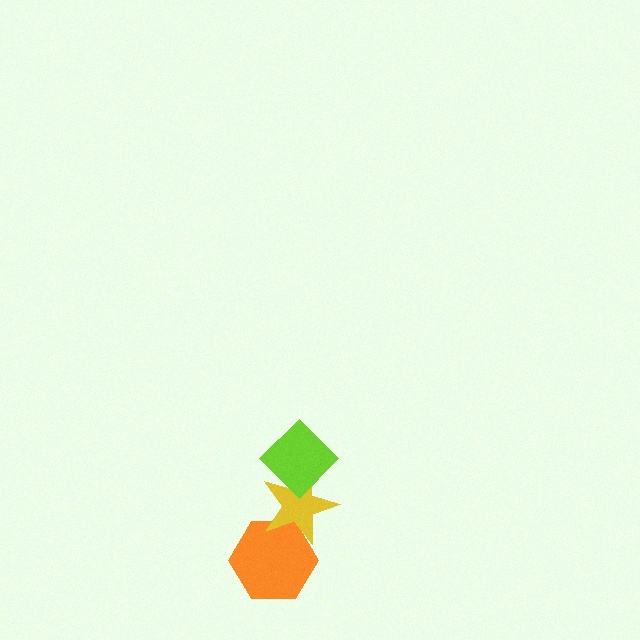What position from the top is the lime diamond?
The lime diamond is 1st from the top.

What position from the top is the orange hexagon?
The orange hexagon is 3rd from the top.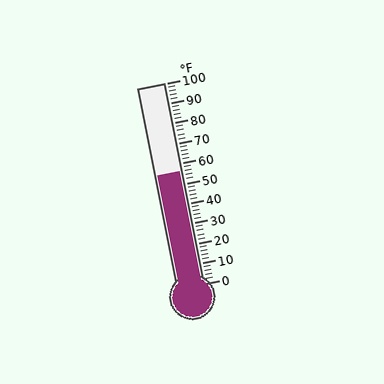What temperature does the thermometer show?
The thermometer shows approximately 56°F.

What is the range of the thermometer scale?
The thermometer scale ranges from 0°F to 100°F.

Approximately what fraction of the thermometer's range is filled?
The thermometer is filled to approximately 55% of its range.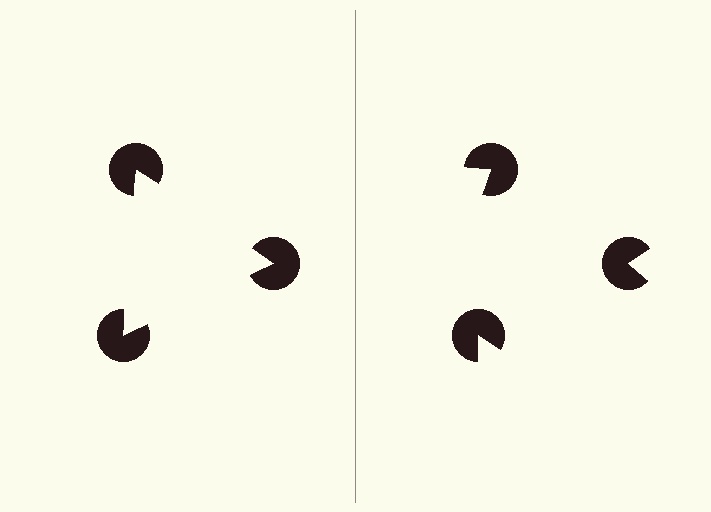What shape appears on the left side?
An illusory triangle.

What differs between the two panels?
The pac-man discs are positioned identically on both sides; only the wedge orientations differ. On the left they align to a triangle; on the right they are misaligned.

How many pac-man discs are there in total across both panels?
6 — 3 on each side.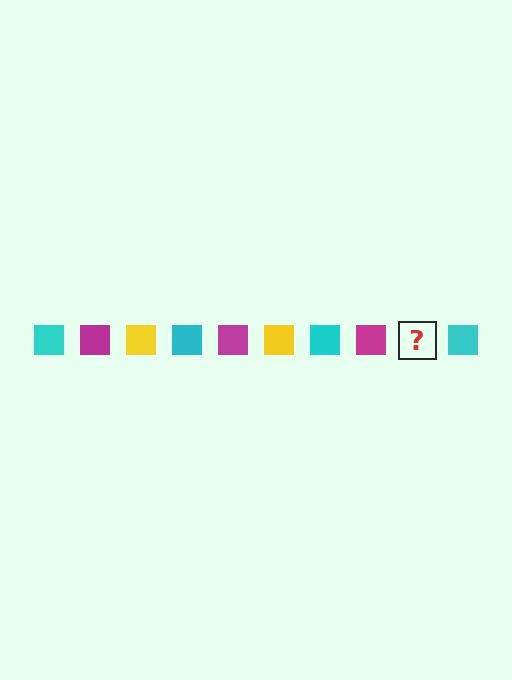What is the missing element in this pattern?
The missing element is a yellow square.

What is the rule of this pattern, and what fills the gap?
The rule is that the pattern cycles through cyan, magenta, yellow squares. The gap should be filled with a yellow square.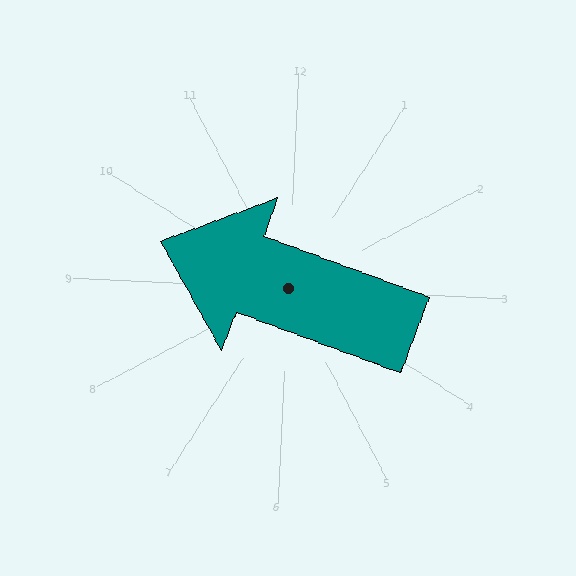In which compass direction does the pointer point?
West.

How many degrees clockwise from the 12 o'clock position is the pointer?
Approximately 288 degrees.